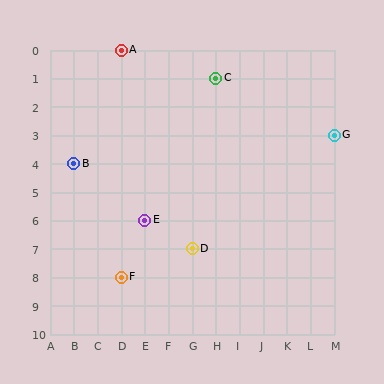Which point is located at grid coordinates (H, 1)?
Point C is at (H, 1).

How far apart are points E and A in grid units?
Points E and A are 1 column and 6 rows apart (about 6.1 grid units diagonally).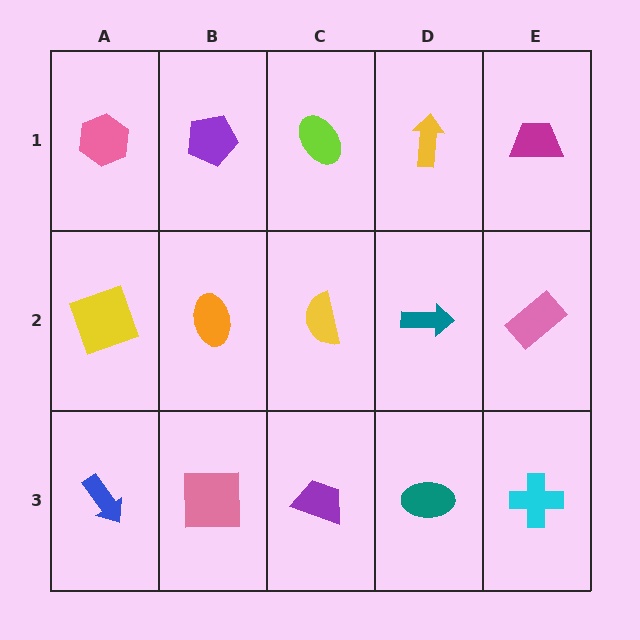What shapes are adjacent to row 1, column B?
An orange ellipse (row 2, column B), a pink hexagon (row 1, column A), a lime ellipse (row 1, column C).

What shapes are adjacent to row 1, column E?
A pink rectangle (row 2, column E), a yellow arrow (row 1, column D).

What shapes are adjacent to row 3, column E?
A pink rectangle (row 2, column E), a teal ellipse (row 3, column D).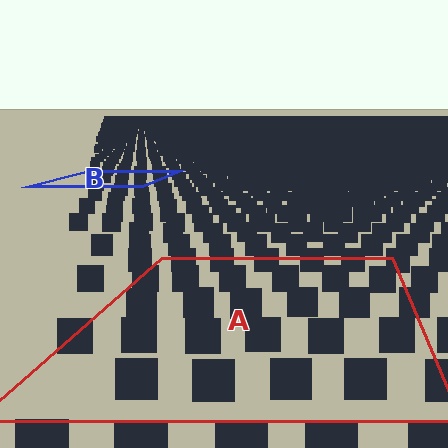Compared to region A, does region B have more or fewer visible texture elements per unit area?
Region B has more texture elements per unit area — they are packed more densely because it is farther away.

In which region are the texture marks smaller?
The texture marks are smaller in region B, because it is farther away.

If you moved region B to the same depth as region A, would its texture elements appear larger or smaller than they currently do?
They would appear larger. At a closer depth, the same texture elements are projected at a bigger on-screen size.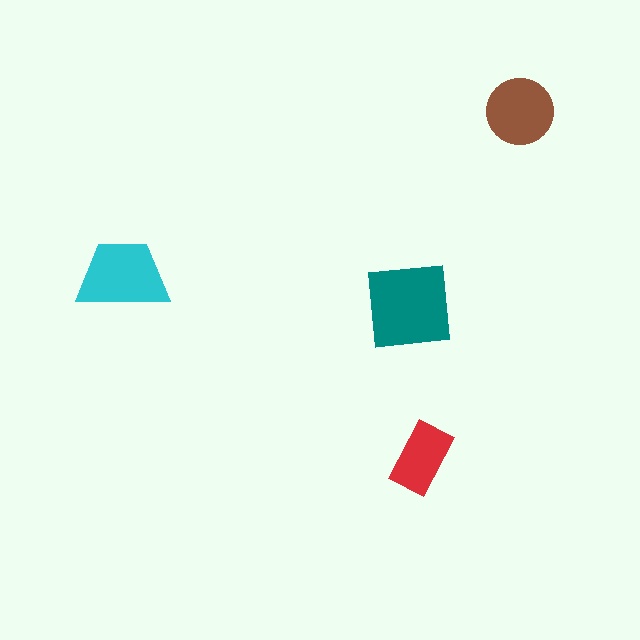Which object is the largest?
The teal square.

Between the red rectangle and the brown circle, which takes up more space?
The brown circle.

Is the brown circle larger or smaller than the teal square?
Smaller.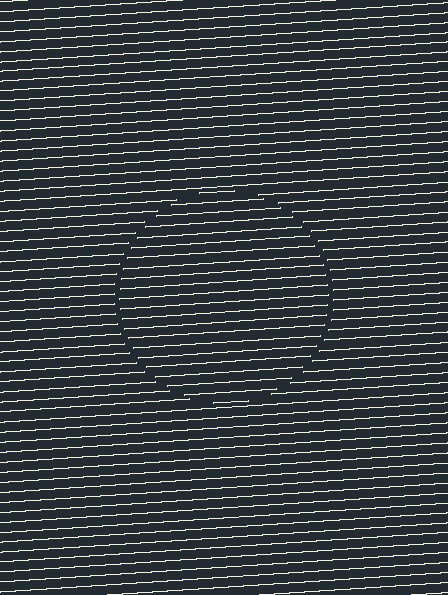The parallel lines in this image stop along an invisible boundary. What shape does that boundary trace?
An illusory circle. The interior of the shape contains the same grating, shifted by half a period — the contour is defined by the phase discontinuity where line-ends from the inner and outer gratings abut.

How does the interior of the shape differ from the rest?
The interior of the shape contains the same grating, shifted by half a period — the contour is defined by the phase discontinuity where line-ends from the inner and outer gratings abut.